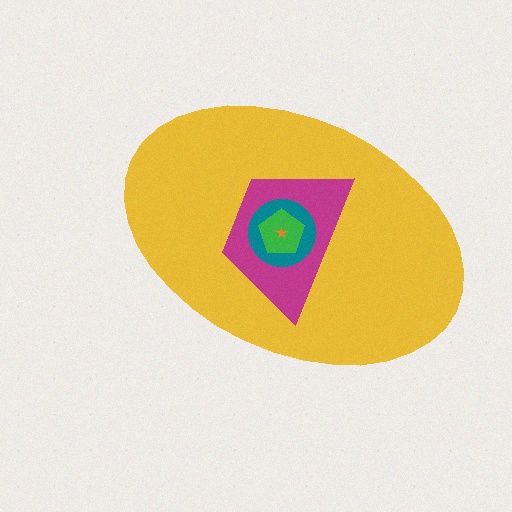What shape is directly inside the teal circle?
The green pentagon.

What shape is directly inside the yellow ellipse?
The magenta trapezoid.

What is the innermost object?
The orange star.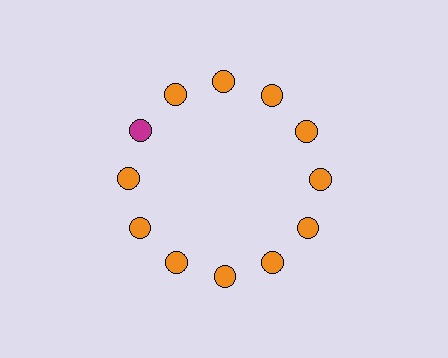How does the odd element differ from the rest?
It has a different color: magenta instead of orange.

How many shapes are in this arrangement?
There are 12 shapes arranged in a ring pattern.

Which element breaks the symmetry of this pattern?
The magenta circle at roughly the 10 o'clock position breaks the symmetry. All other shapes are orange circles.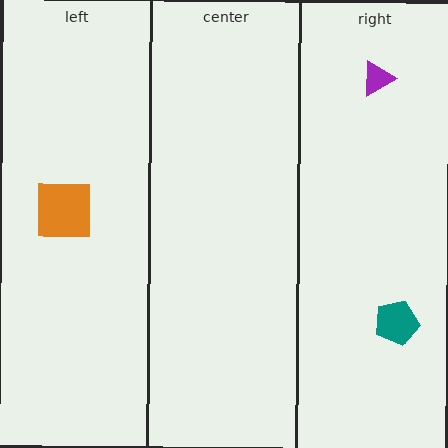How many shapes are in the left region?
1.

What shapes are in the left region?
The orange square.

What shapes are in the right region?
The purple triangle, the teal pentagon.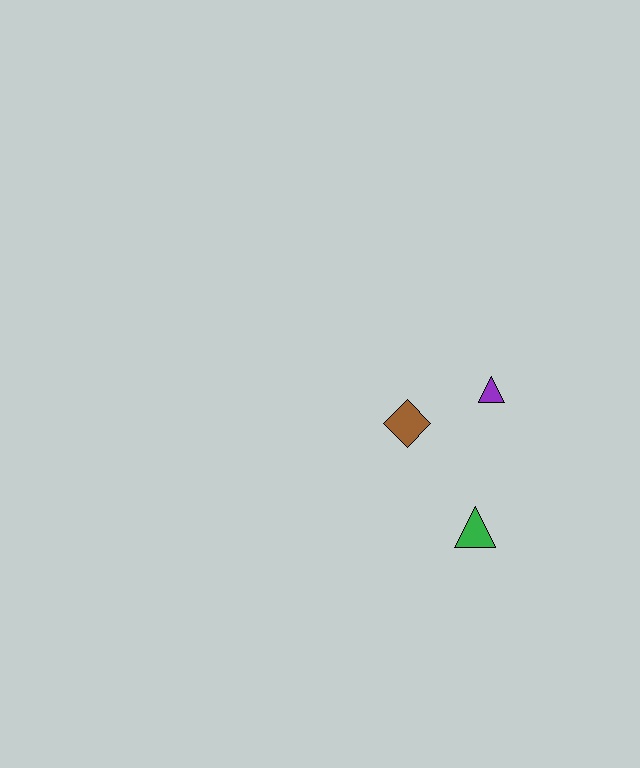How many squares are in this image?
There are no squares.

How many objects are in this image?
There are 3 objects.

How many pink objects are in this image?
There are no pink objects.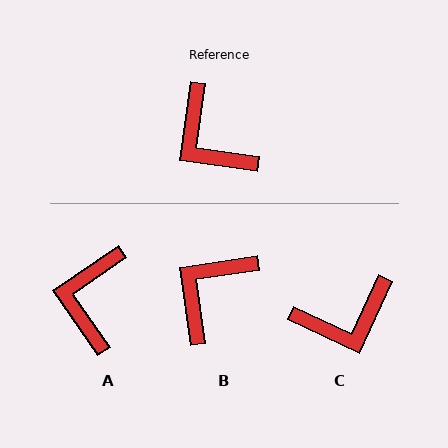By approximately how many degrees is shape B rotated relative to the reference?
Approximately 73 degrees clockwise.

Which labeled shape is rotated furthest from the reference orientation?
B, about 73 degrees away.